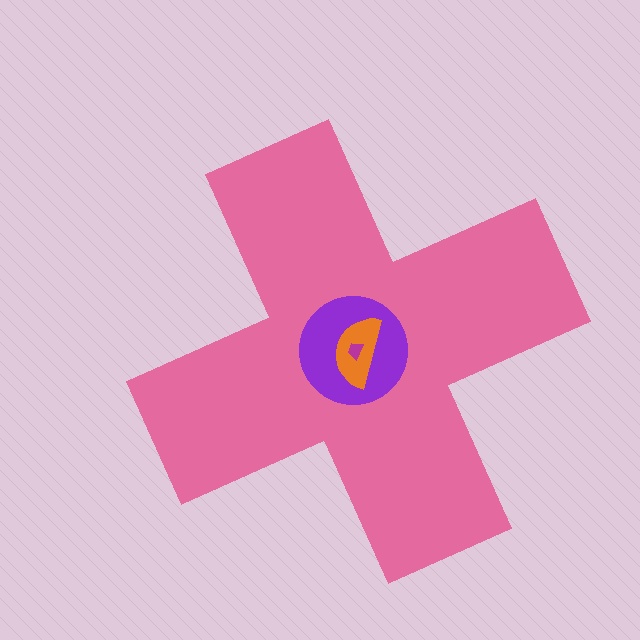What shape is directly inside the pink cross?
The purple circle.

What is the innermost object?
The magenta trapezoid.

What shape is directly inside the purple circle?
The orange semicircle.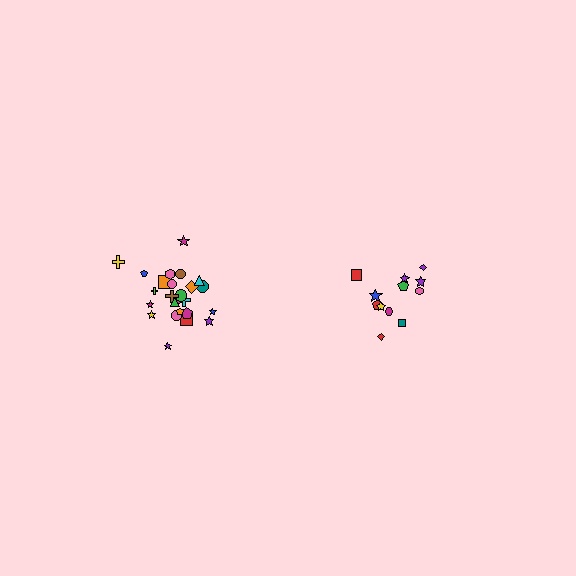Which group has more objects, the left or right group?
The left group.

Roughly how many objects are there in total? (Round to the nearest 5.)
Roughly 35 objects in total.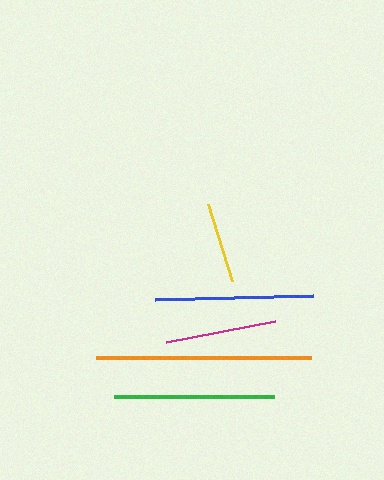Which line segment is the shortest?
The yellow line is the shortest at approximately 80 pixels.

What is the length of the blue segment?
The blue segment is approximately 158 pixels long.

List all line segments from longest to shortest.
From longest to shortest: orange, green, blue, magenta, yellow.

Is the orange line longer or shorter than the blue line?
The orange line is longer than the blue line.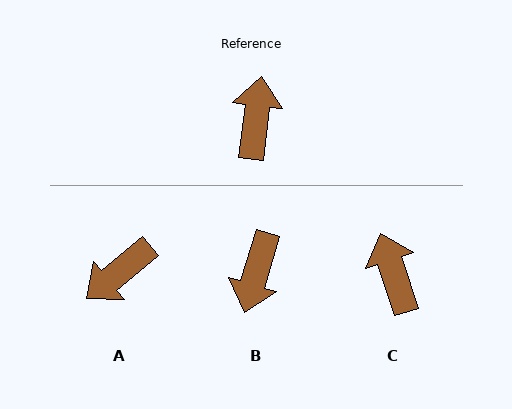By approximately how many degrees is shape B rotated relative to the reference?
Approximately 170 degrees counter-clockwise.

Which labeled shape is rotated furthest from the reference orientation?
B, about 170 degrees away.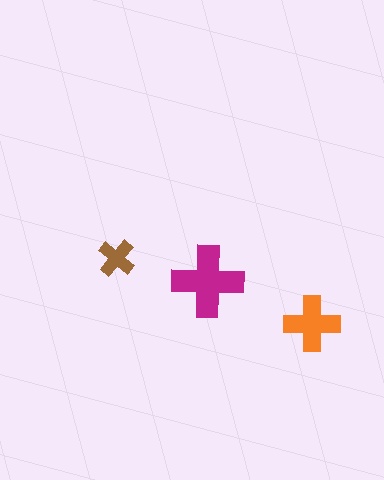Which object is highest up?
The brown cross is topmost.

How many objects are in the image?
There are 3 objects in the image.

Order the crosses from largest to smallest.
the magenta one, the orange one, the brown one.